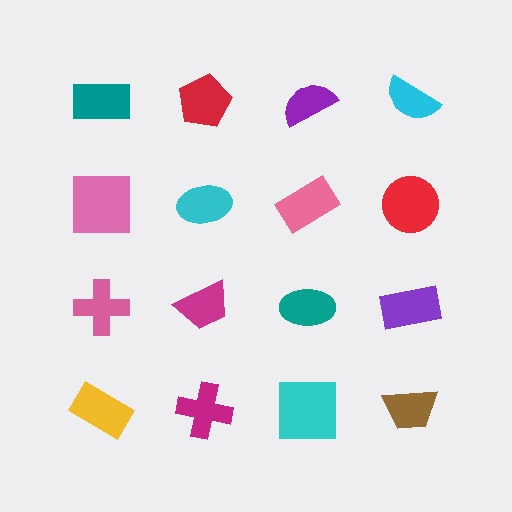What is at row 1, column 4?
A cyan semicircle.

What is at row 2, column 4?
A red circle.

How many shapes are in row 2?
4 shapes.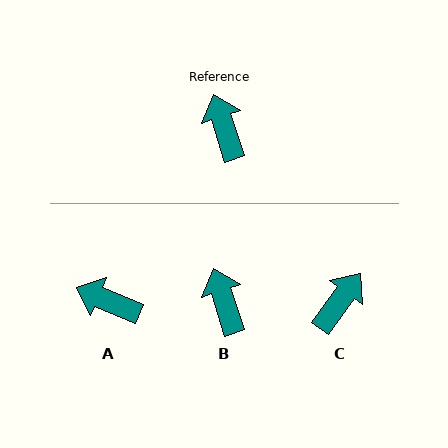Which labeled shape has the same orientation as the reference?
B.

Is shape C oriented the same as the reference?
No, it is off by about 54 degrees.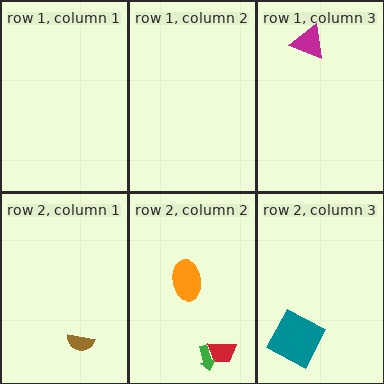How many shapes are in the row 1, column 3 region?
1.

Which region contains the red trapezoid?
The row 2, column 2 region.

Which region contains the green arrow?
The row 2, column 2 region.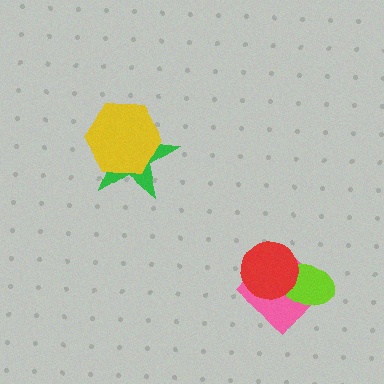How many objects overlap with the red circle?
2 objects overlap with the red circle.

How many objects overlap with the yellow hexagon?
1 object overlaps with the yellow hexagon.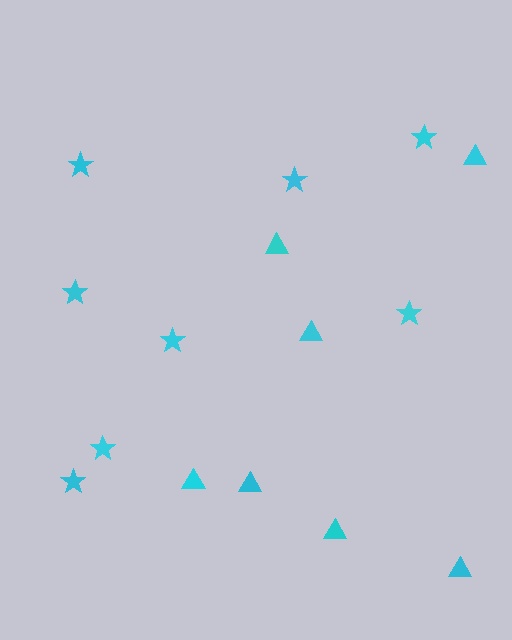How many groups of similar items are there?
There are 2 groups: one group of triangles (7) and one group of stars (8).